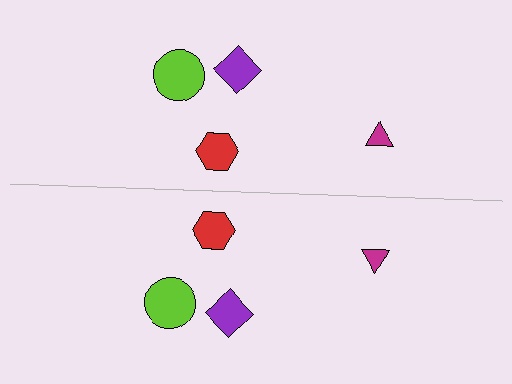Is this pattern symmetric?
Yes, this pattern has bilateral (reflection) symmetry.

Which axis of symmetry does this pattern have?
The pattern has a horizontal axis of symmetry running through the center of the image.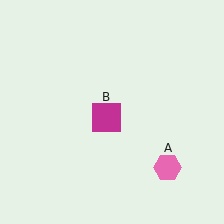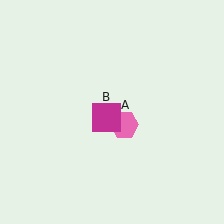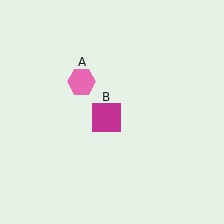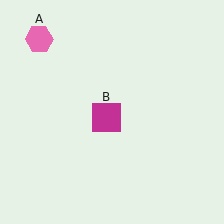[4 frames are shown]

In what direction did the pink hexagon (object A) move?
The pink hexagon (object A) moved up and to the left.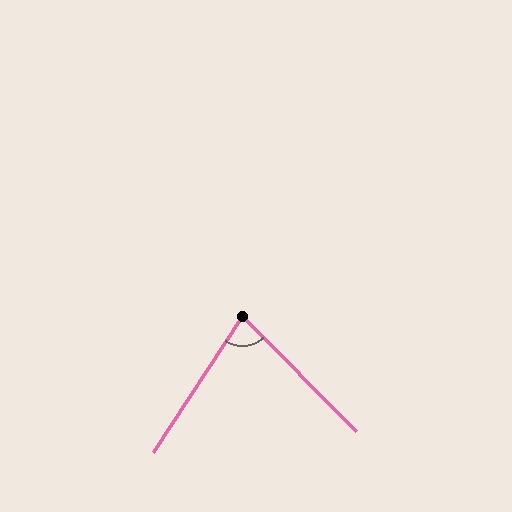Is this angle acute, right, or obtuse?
It is acute.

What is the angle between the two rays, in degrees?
Approximately 78 degrees.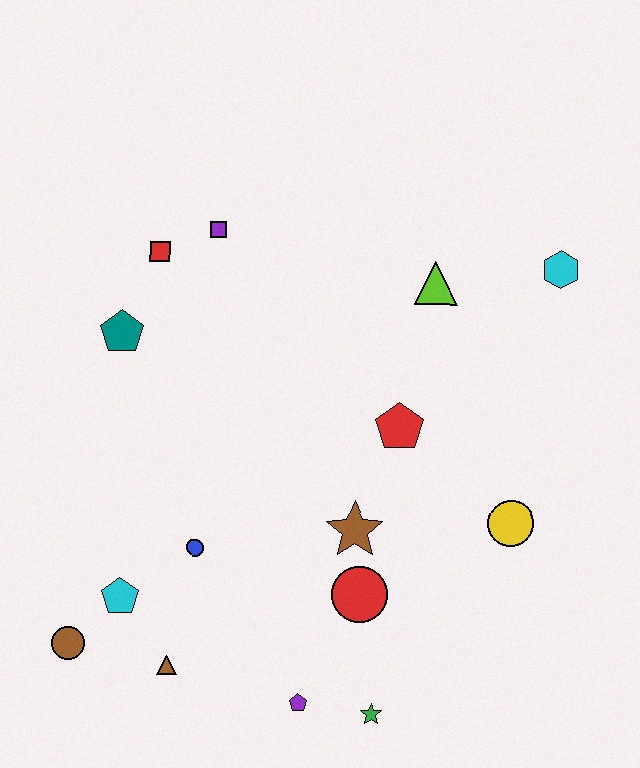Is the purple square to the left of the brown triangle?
No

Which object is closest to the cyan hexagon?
The lime triangle is closest to the cyan hexagon.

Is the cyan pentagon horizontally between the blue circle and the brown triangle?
No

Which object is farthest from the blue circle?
The cyan hexagon is farthest from the blue circle.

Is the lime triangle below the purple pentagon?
No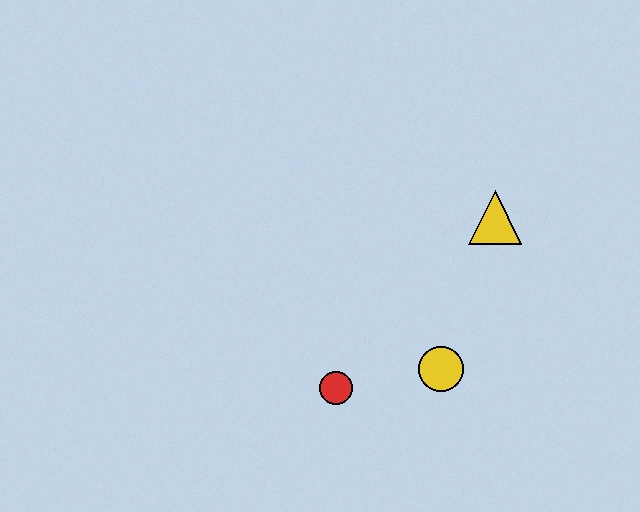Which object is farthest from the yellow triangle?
The red circle is farthest from the yellow triangle.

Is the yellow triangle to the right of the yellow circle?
Yes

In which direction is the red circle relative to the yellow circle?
The red circle is to the left of the yellow circle.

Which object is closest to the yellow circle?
The red circle is closest to the yellow circle.